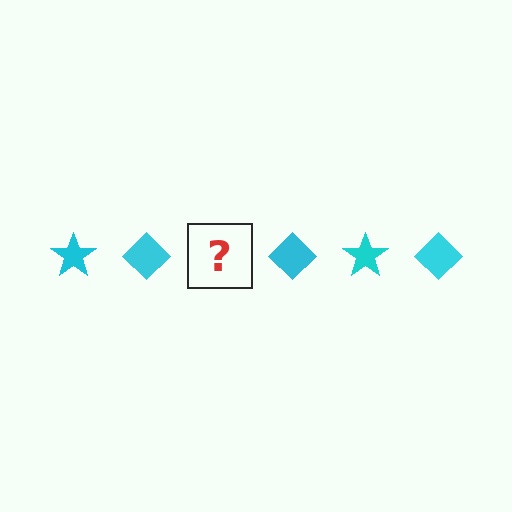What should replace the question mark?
The question mark should be replaced with a cyan star.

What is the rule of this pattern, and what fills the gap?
The rule is that the pattern cycles through star, diamond shapes in cyan. The gap should be filled with a cyan star.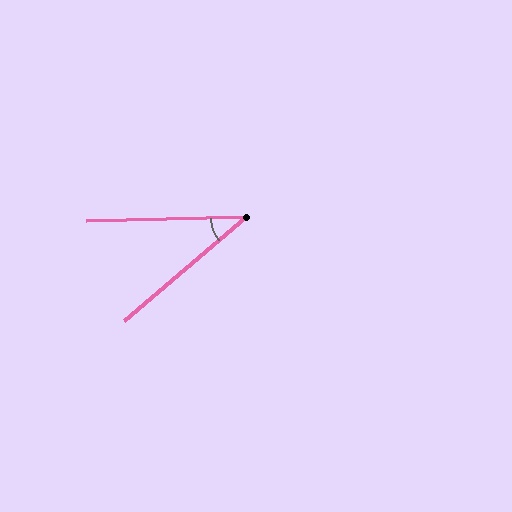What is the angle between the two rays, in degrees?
Approximately 39 degrees.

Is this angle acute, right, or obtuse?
It is acute.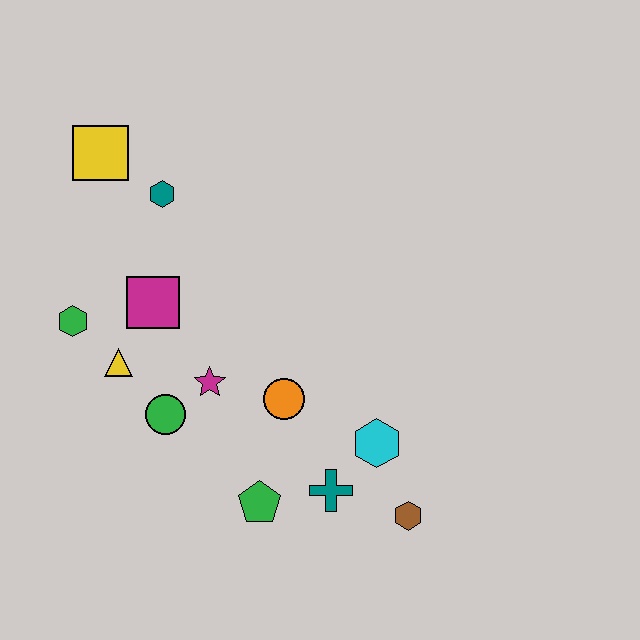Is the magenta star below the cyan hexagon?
No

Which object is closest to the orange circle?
The magenta star is closest to the orange circle.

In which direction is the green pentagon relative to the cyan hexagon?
The green pentagon is to the left of the cyan hexagon.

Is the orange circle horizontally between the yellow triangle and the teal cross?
Yes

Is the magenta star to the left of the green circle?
No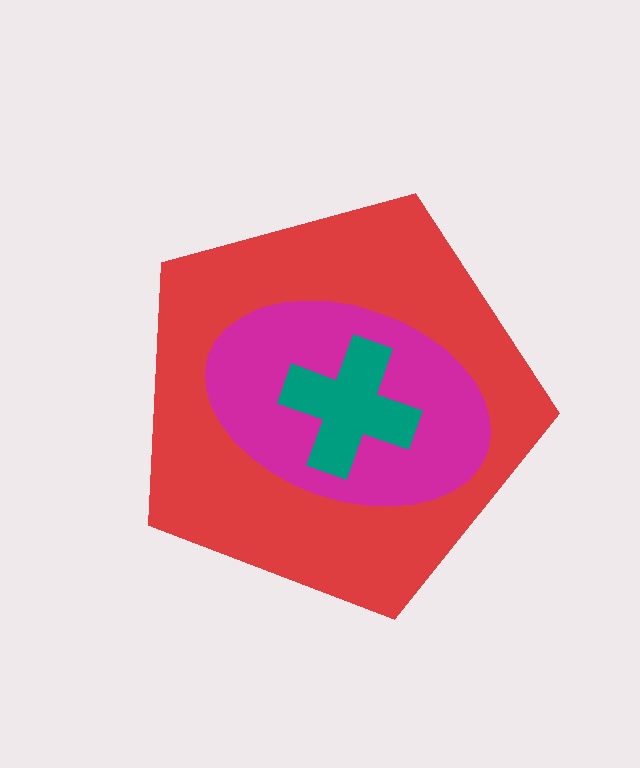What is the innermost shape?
The teal cross.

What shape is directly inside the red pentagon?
The magenta ellipse.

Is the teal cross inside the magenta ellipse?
Yes.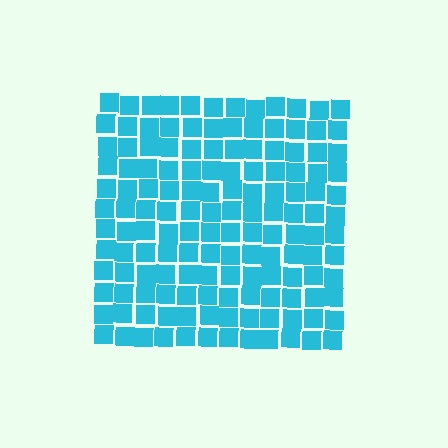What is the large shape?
The large shape is a square.